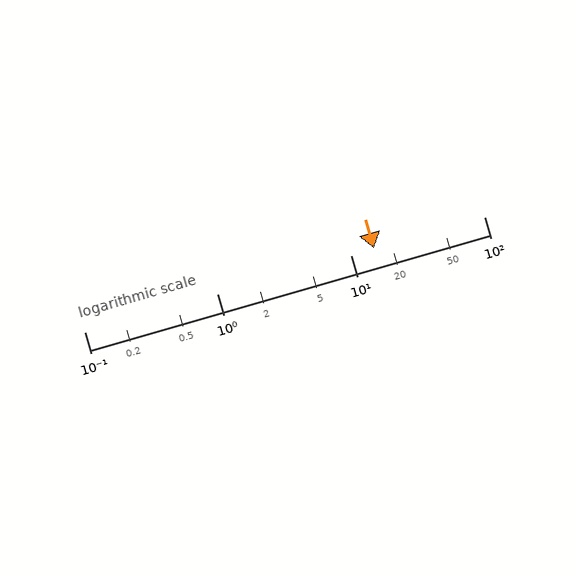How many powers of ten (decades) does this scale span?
The scale spans 3 decades, from 0.1 to 100.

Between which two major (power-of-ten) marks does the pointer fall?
The pointer is between 10 and 100.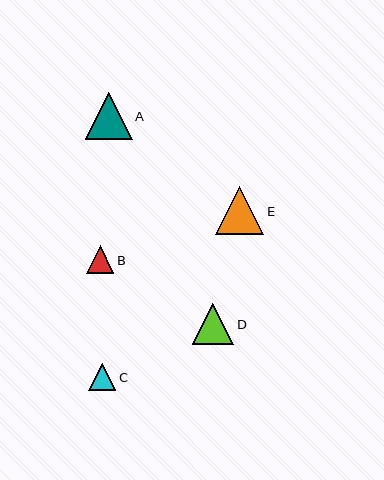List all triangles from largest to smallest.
From largest to smallest: E, A, D, B, C.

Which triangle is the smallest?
Triangle C is the smallest with a size of approximately 27 pixels.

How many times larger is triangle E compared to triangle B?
Triangle E is approximately 1.7 times the size of triangle B.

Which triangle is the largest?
Triangle E is the largest with a size of approximately 48 pixels.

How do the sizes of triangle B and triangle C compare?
Triangle B and triangle C are approximately the same size.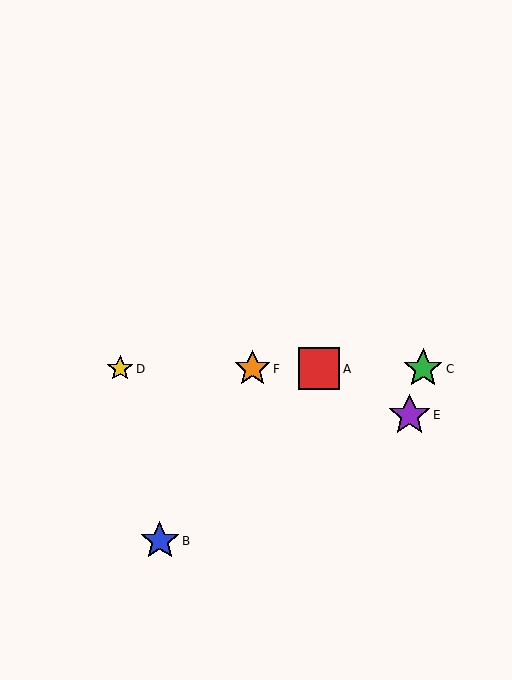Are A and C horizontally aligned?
Yes, both are at y≈369.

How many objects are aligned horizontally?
4 objects (A, C, D, F) are aligned horizontally.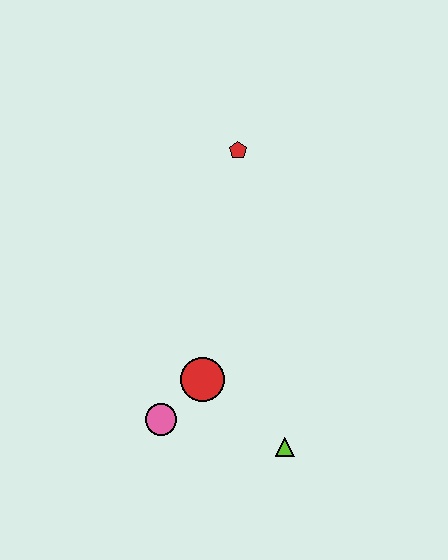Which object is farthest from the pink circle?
The red pentagon is farthest from the pink circle.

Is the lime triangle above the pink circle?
No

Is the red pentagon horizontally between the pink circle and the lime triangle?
Yes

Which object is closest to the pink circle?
The red circle is closest to the pink circle.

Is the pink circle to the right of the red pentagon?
No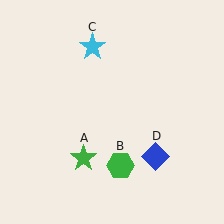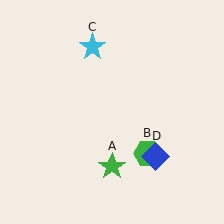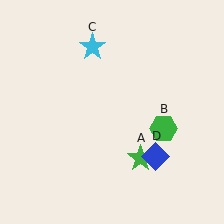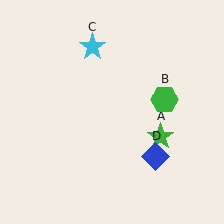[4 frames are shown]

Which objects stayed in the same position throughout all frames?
Cyan star (object C) and blue diamond (object D) remained stationary.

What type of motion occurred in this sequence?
The green star (object A), green hexagon (object B) rotated counterclockwise around the center of the scene.